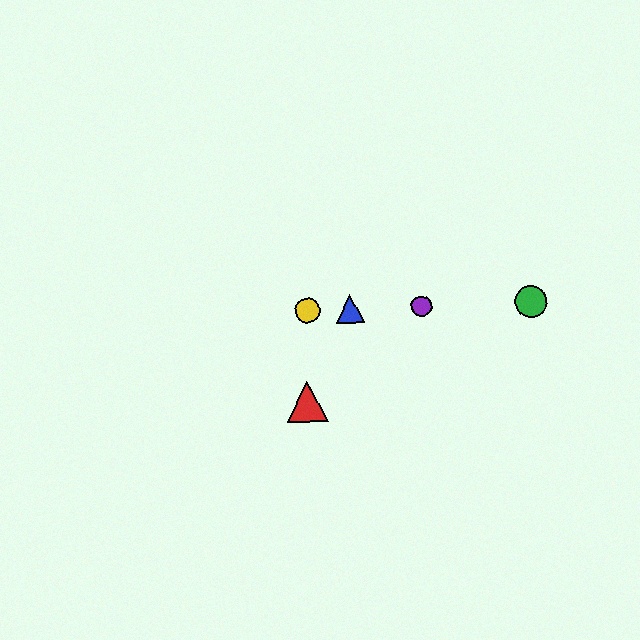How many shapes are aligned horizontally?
4 shapes (the blue triangle, the green circle, the yellow circle, the purple circle) are aligned horizontally.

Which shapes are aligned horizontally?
The blue triangle, the green circle, the yellow circle, the purple circle are aligned horizontally.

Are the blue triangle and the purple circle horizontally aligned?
Yes, both are at y≈309.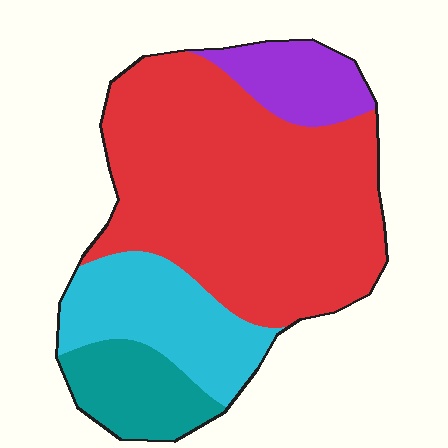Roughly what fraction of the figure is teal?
Teal takes up less than a quarter of the figure.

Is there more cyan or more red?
Red.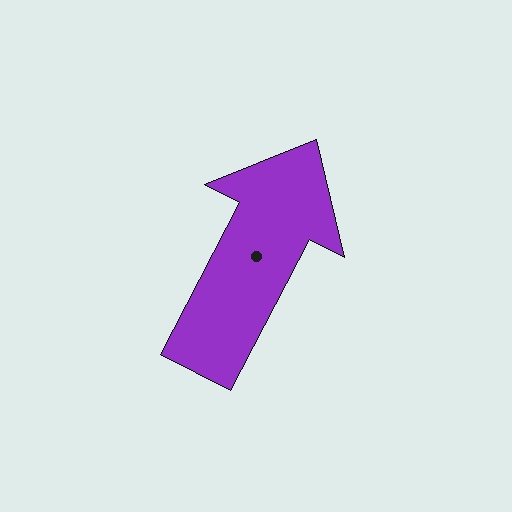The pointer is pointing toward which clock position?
Roughly 1 o'clock.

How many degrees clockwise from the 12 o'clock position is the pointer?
Approximately 27 degrees.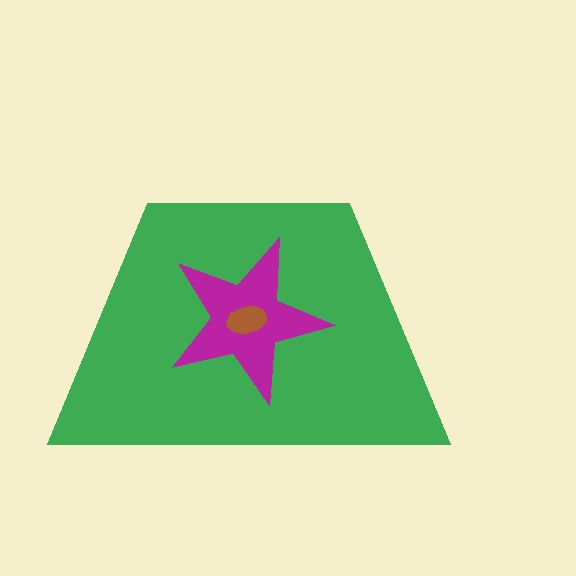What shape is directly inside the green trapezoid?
The magenta star.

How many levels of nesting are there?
3.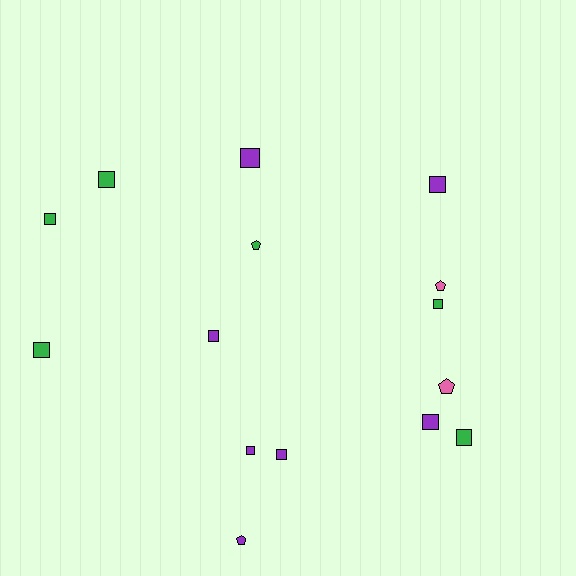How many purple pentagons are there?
There is 1 purple pentagon.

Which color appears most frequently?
Purple, with 7 objects.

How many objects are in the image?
There are 15 objects.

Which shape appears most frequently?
Square, with 11 objects.